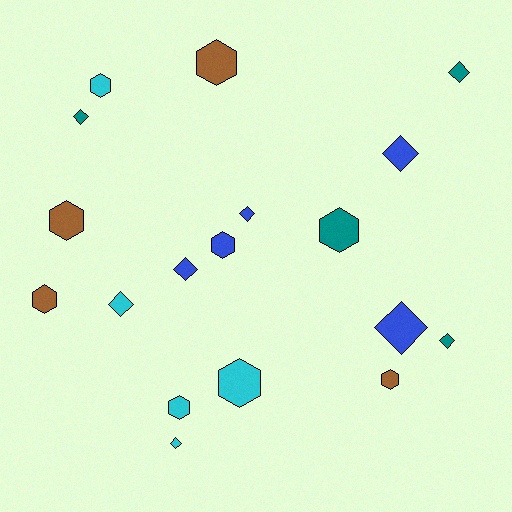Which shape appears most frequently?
Hexagon, with 9 objects.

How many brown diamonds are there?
There are no brown diamonds.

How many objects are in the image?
There are 18 objects.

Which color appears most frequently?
Blue, with 5 objects.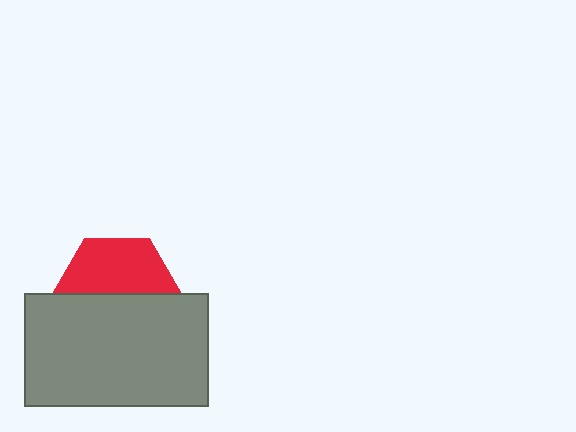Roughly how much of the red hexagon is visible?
About half of it is visible (roughly 48%).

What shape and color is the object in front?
The object in front is a gray rectangle.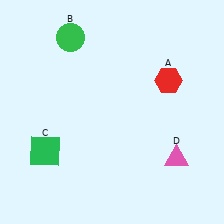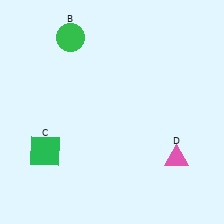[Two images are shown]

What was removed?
The red hexagon (A) was removed in Image 2.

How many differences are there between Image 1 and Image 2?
There is 1 difference between the two images.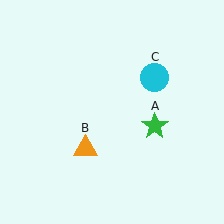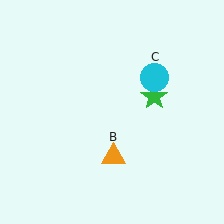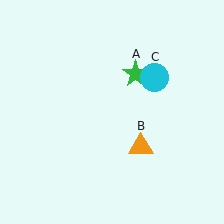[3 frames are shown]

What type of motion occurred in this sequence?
The green star (object A), orange triangle (object B) rotated counterclockwise around the center of the scene.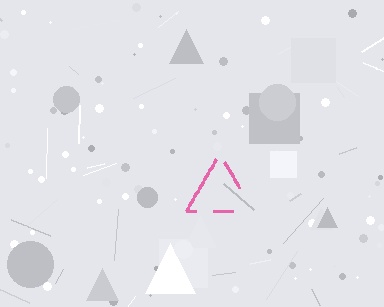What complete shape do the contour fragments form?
The contour fragments form a triangle.